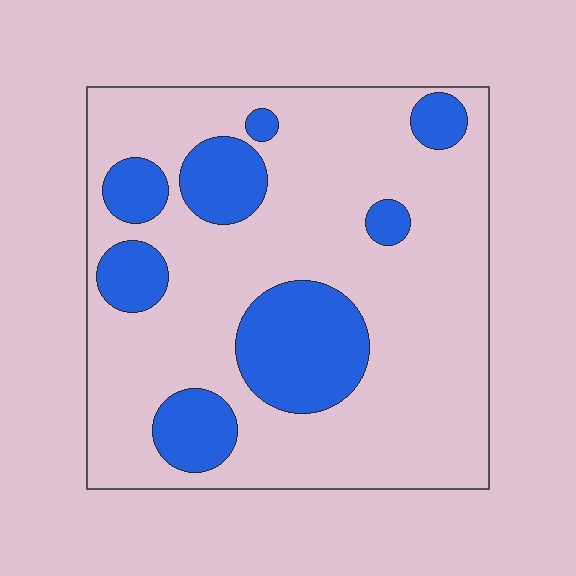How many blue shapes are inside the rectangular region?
8.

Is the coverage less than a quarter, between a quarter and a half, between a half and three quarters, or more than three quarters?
Less than a quarter.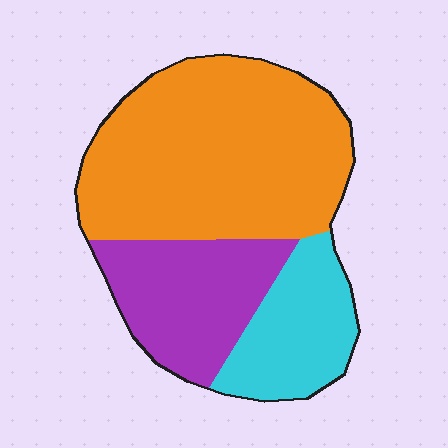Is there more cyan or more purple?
Purple.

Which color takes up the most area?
Orange, at roughly 55%.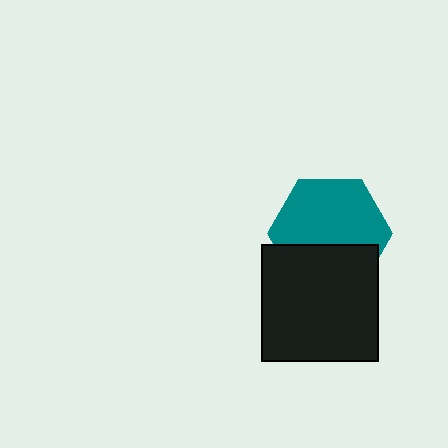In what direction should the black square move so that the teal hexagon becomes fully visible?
The black square should move down. That is the shortest direction to clear the overlap and leave the teal hexagon fully visible.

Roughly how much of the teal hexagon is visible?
About half of it is visible (roughly 62%).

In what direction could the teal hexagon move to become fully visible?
The teal hexagon could move up. That would shift it out from behind the black square entirely.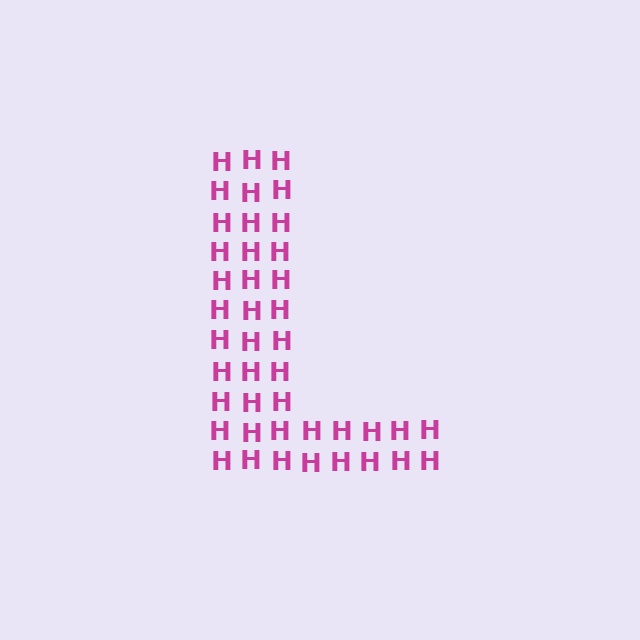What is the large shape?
The large shape is the letter L.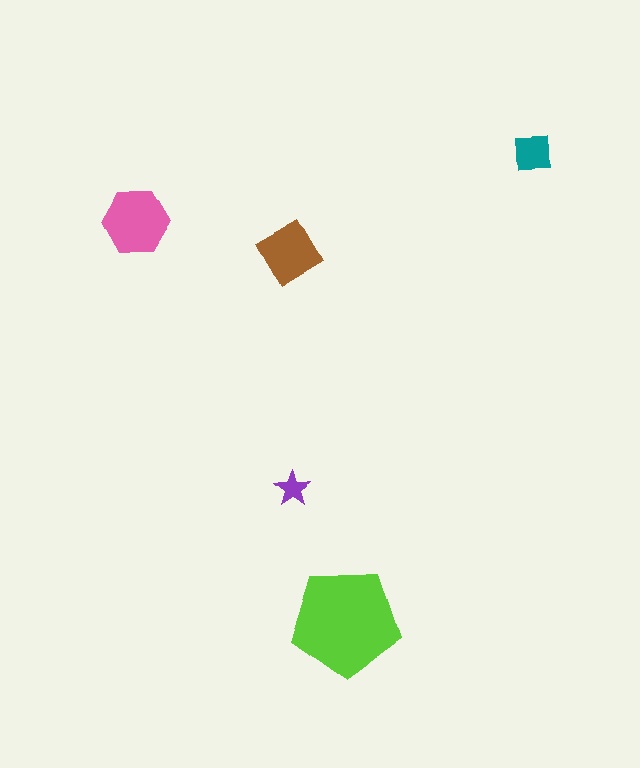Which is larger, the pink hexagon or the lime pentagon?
The lime pentagon.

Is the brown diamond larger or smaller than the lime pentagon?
Smaller.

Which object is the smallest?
The purple star.